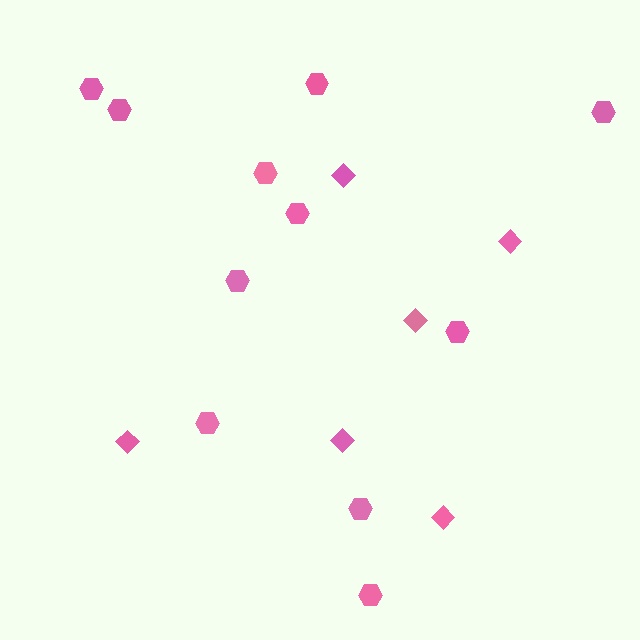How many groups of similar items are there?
There are 2 groups: one group of diamonds (6) and one group of hexagons (11).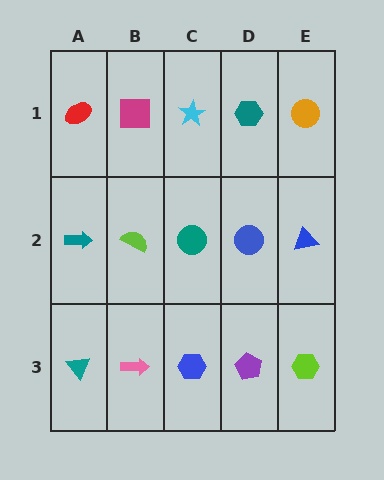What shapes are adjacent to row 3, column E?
A blue triangle (row 2, column E), a purple pentagon (row 3, column D).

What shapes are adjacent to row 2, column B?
A magenta square (row 1, column B), a pink arrow (row 3, column B), a teal arrow (row 2, column A), a teal circle (row 2, column C).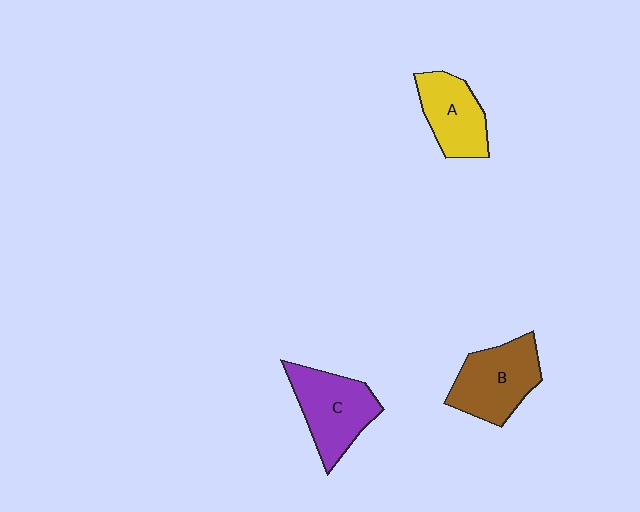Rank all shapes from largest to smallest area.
From largest to smallest: C (purple), B (brown), A (yellow).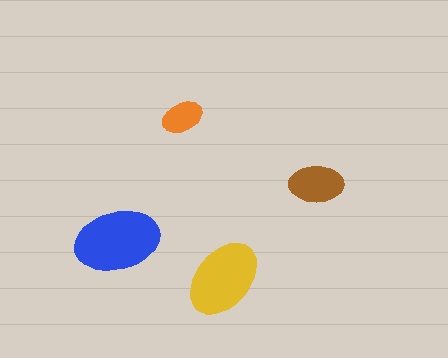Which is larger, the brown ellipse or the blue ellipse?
The blue one.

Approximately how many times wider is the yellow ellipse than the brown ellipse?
About 1.5 times wider.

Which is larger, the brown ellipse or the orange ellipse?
The brown one.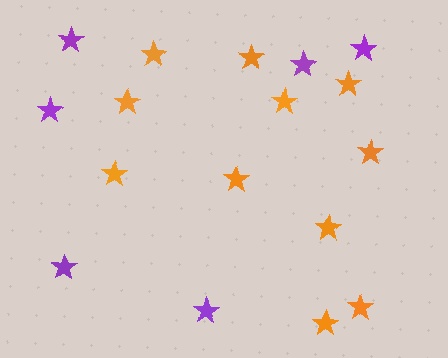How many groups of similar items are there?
There are 2 groups: one group of orange stars (11) and one group of purple stars (6).